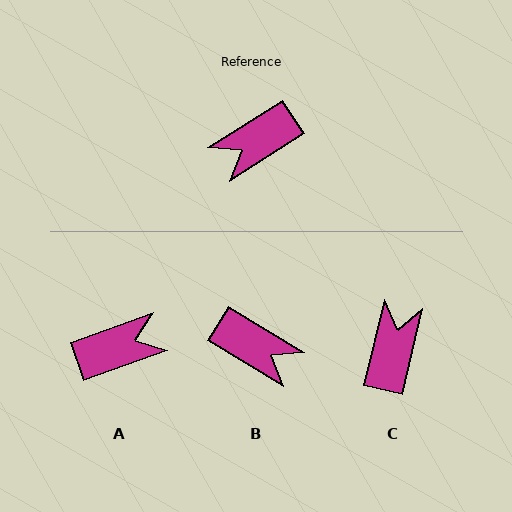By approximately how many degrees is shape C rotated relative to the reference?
Approximately 135 degrees clockwise.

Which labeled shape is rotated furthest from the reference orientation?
A, about 168 degrees away.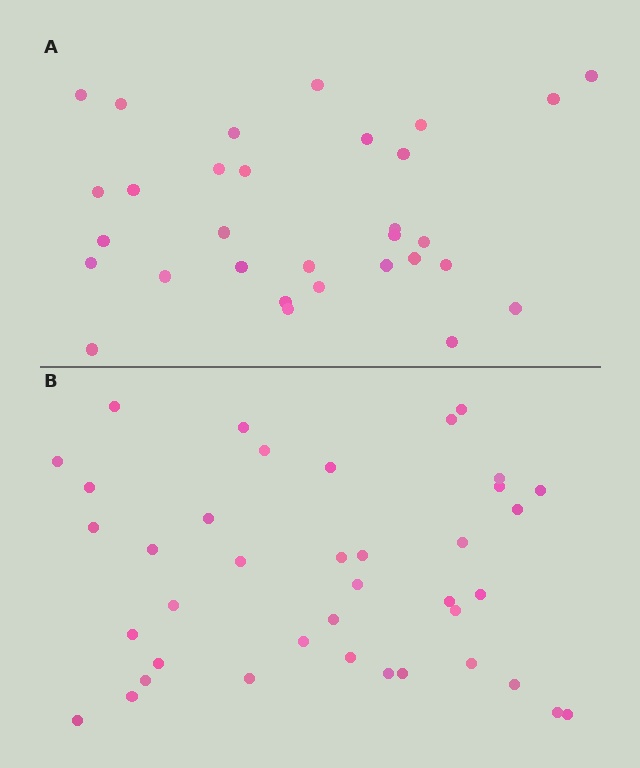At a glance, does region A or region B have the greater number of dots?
Region B (the bottom region) has more dots.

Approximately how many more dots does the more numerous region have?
Region B has roughly 8 or so more dots than region A.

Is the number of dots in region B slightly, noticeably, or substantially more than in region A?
Region B has noticeably more, but not dramatically so. The ratio is roughly 1.3 to 1.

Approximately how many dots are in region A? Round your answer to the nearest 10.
About 30 dots. (The exact count is 31, which rounds to 30.)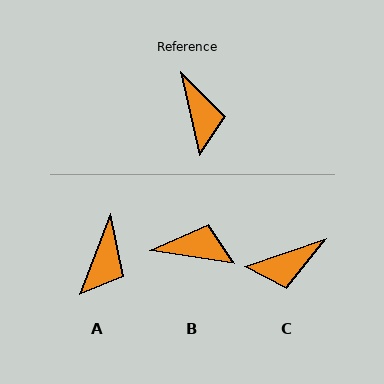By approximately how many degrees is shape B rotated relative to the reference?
Approximately 69 degrees counter-clockwise.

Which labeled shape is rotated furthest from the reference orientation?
C, about 84 degrees away.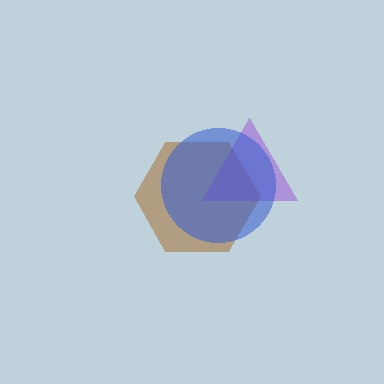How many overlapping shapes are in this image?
There are 3 overlapping shapes in the image.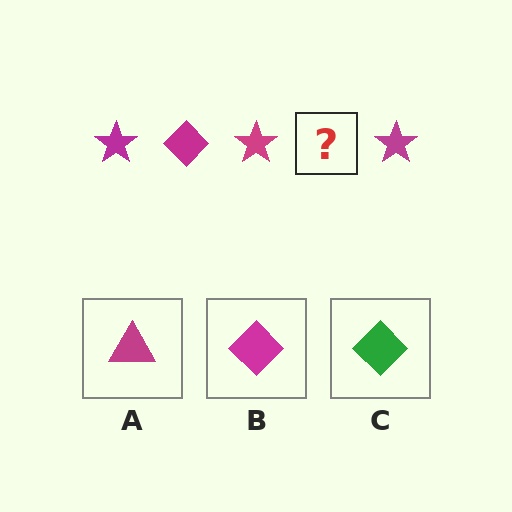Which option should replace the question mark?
Option B.